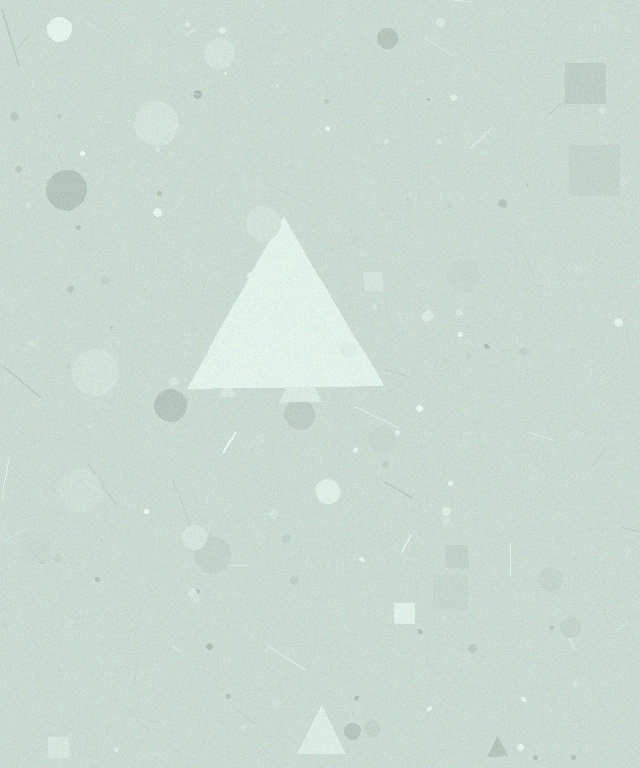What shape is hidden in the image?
A triangle is hidden in the image.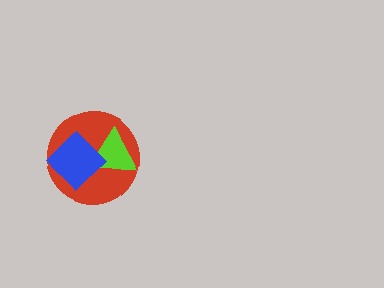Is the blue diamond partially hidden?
No, no other shape covers it.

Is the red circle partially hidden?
Yes, it is partially covered by another shape.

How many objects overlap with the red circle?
2 objects overlap with the red circle.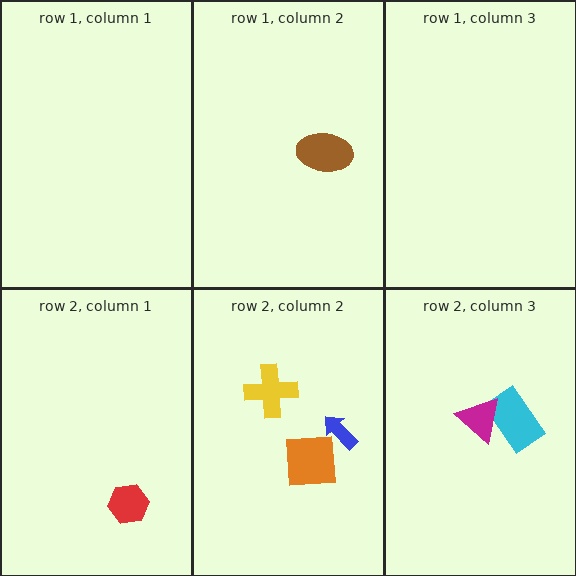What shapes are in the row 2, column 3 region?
The cyan rectangle, the magenta triangle.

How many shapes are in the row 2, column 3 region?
2.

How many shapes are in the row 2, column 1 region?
1.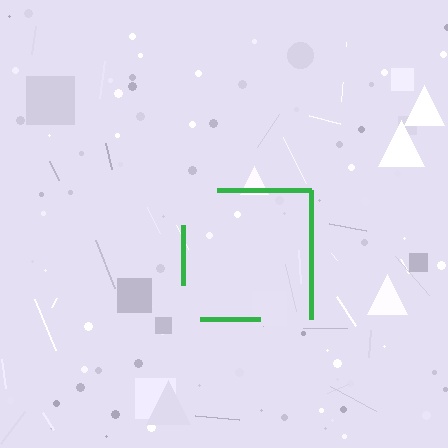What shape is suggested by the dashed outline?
The dashed outline suggests a square.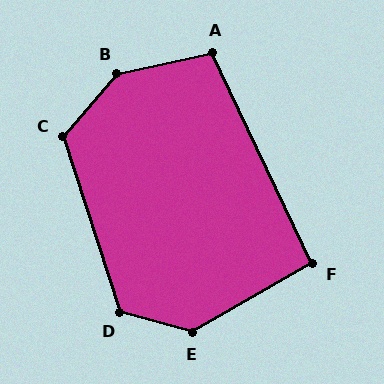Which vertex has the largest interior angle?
B, at approximately 143 degrees.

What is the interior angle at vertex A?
Approximately 103 degrees (obtuse).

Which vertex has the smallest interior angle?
F, at approximately 94 degrees.